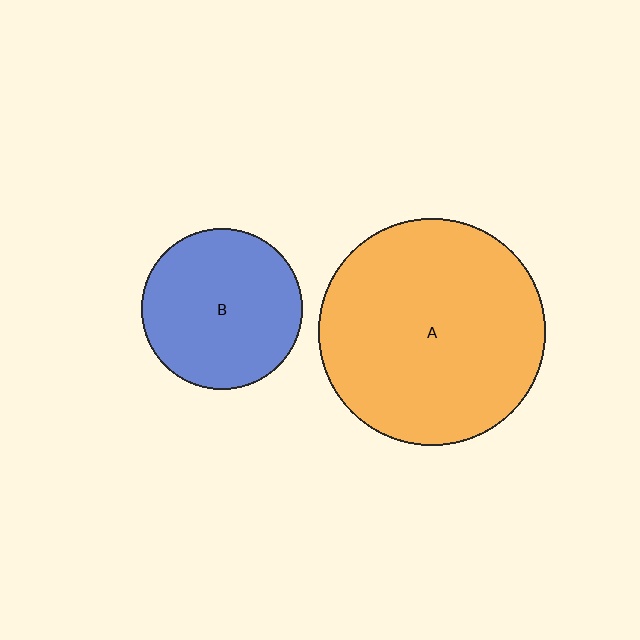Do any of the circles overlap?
No, none of the circles overlap.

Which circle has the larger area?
Circle A (orange).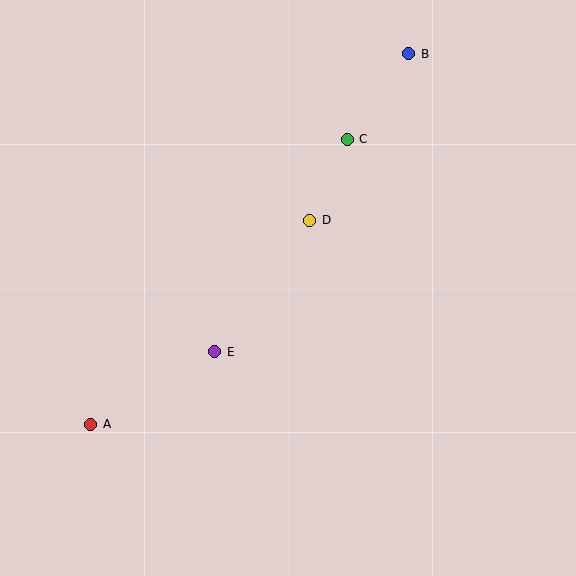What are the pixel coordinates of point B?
Point B is at (409, 54).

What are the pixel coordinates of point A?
Point A is at (91, 424).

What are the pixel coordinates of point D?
Point D is at (310, 220).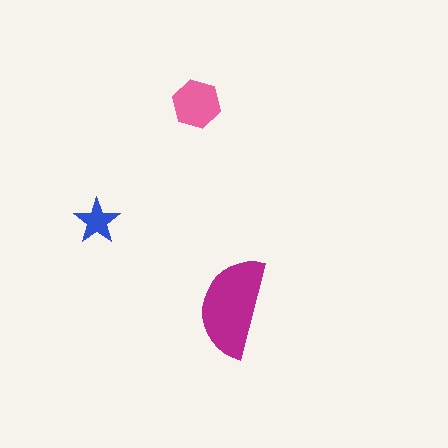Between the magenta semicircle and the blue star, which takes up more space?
The magenta semicircle.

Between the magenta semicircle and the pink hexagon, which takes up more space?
The magenta semicircle.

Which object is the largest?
The magenta semicircle.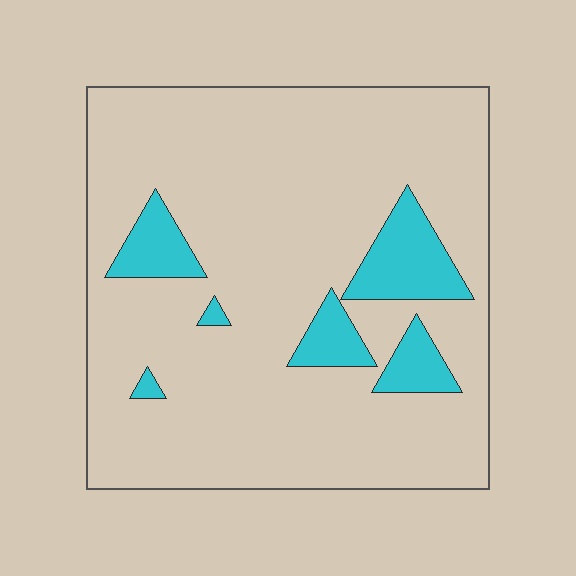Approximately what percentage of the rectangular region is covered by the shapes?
Approximately 15%.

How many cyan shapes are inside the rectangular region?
6.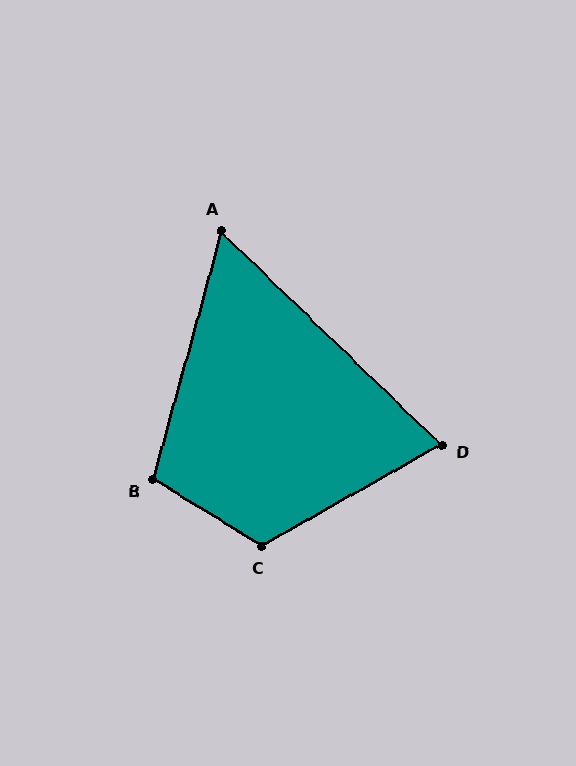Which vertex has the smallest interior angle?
A, at approximately 61 degrees.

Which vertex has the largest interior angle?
C, at approximately 119 degrees.